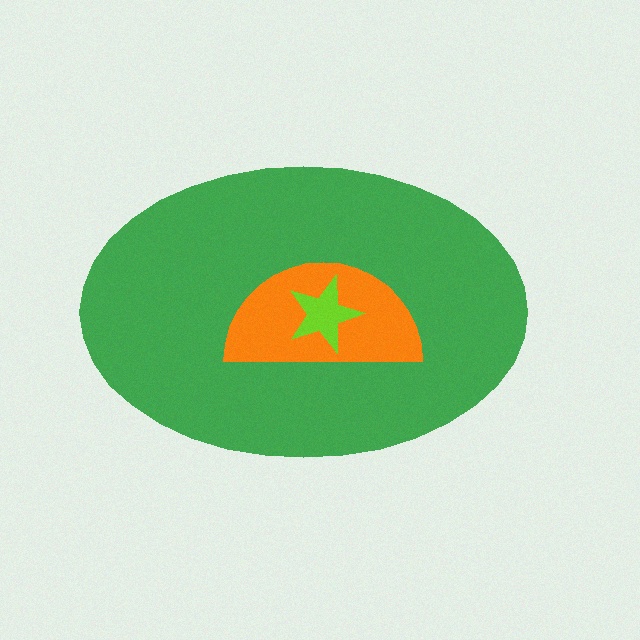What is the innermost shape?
The lime star.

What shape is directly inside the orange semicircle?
The lime star.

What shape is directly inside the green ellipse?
The orange semicircle.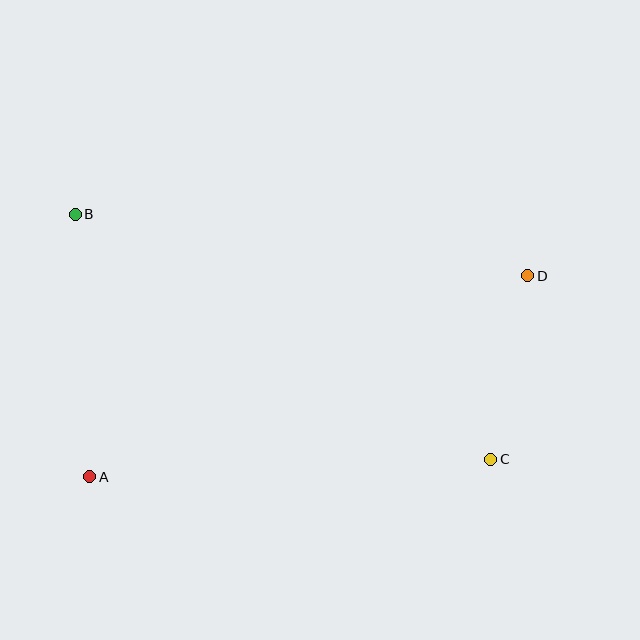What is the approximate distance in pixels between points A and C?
The distance between A and C is approximately 401 pixels.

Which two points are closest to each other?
Points C and D are closest to each other.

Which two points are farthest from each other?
Points B and C are farthest from each other.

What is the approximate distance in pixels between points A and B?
The distance between A and B is approximately 263 pixels.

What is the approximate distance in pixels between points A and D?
The distance between A and D is approximately 482 pixels.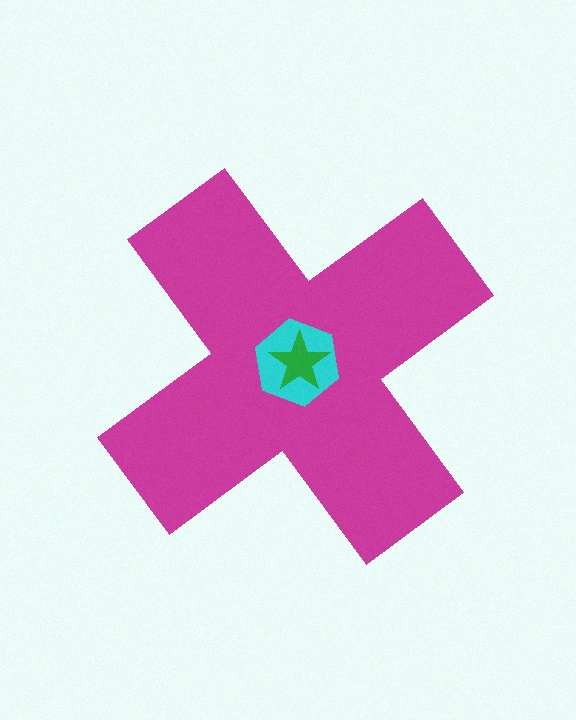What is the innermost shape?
The green star.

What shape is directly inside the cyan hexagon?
The green star.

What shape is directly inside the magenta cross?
The cyan hexagon.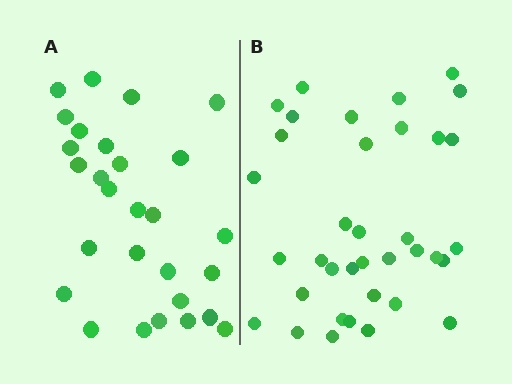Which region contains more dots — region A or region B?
Region B (the right region) has more dots.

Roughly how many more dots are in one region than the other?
Region B has roughly 8 or so more dots than region A.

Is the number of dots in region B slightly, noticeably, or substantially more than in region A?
Region B has noticeably more, but not dramatically so. The ratio is roughly 1.3 to 1.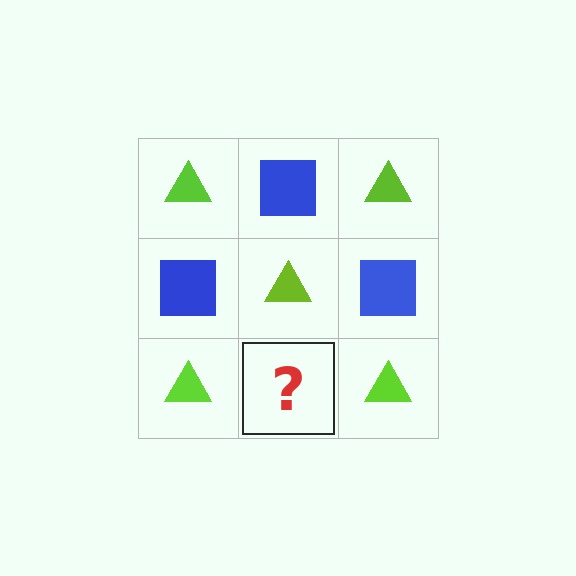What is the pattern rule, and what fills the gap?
The rule is that it alternates lime triangle and blue square in a checkerboard pattern. The gap should be filled with a blue square.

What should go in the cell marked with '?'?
The missing cell should contain a blue square.